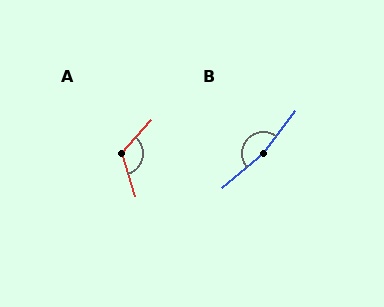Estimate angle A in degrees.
Approximately 121 degrees.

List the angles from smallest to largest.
A (121°), B (167°).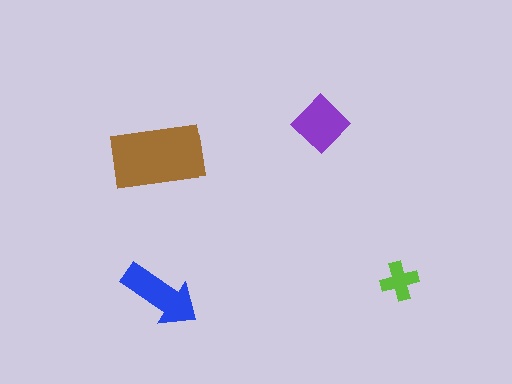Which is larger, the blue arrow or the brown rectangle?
The brown rectangle.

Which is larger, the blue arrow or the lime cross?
The blue arrow.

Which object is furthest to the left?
The brown rectangle is leftmost.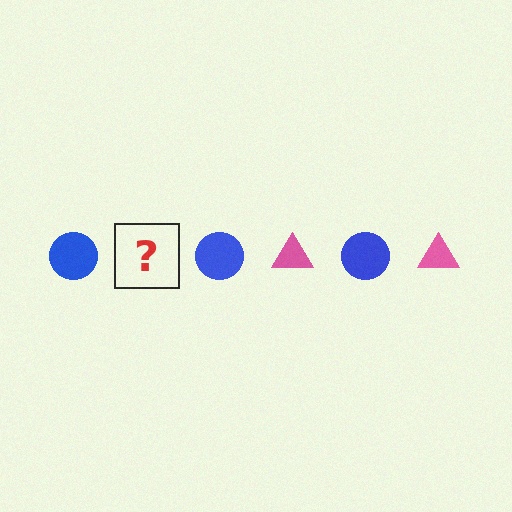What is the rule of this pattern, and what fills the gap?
The rule is that the pattern alternates between blue circle and pink triangle. The gap should be filled with a pink triangle.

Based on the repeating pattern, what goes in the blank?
The blank should be a pink triangle.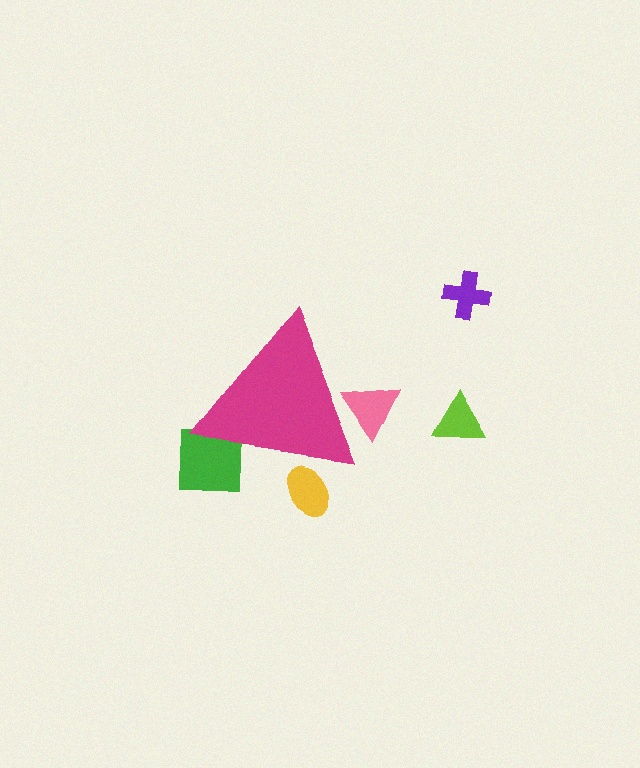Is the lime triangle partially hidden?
No, the lime triangle is fully visible.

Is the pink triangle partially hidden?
Yes, the pink triangle is partially hidden behind the magenta triangle.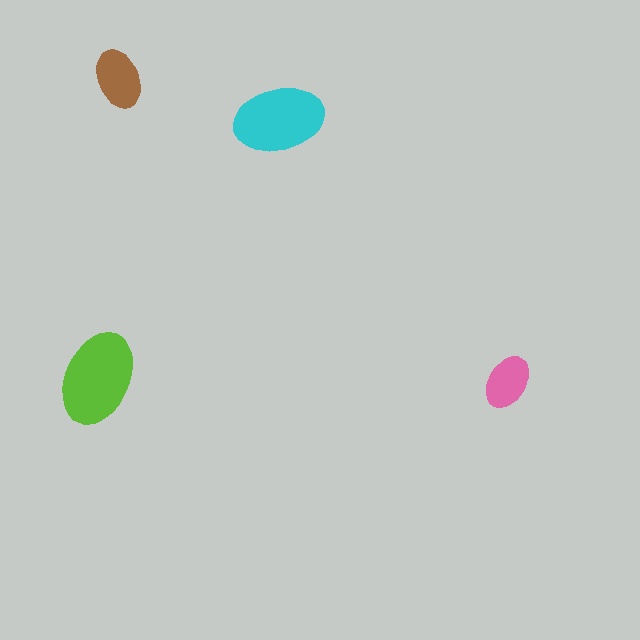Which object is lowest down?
The pink ellipse is bottommost.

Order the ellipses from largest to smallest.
the lime one, the cyan one, the brown one, the pink one.